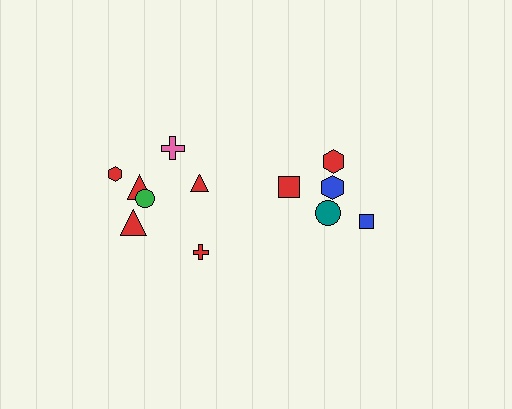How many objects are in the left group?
There are 7 objects.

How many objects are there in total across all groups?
There are 12 objects.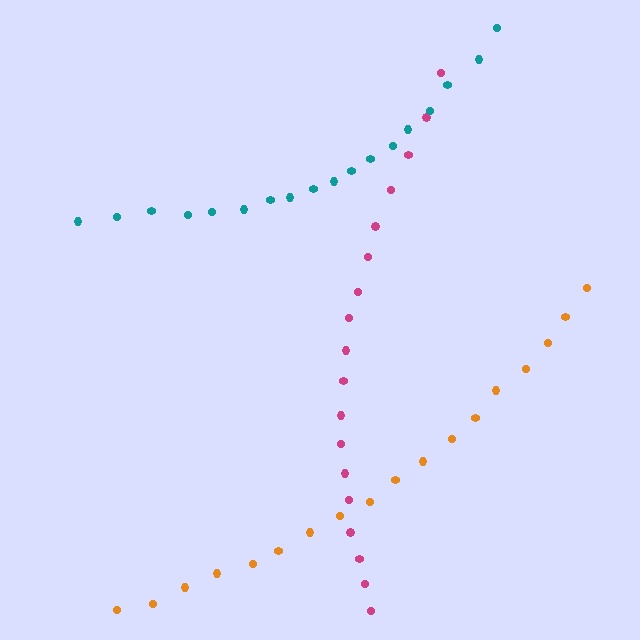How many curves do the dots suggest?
There are 3 distinct paths.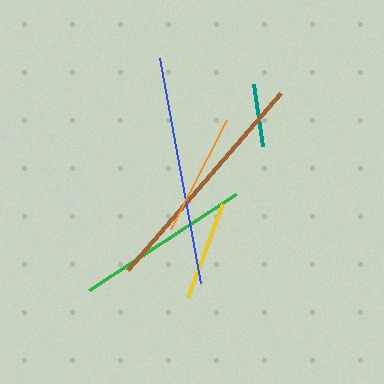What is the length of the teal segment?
The teal segment is approximately 63 pixels long.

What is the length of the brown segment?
The brown segment is approximately 234 pixels long.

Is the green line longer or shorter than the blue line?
The blue line is longer than the green line.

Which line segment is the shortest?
The teal line is the shortest at approximately 63 pixels.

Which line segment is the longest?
The brown line is the longest at approximately 234 pixels.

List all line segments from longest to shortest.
From longest to shortest: brown, blue, green, orange, yellow, teal.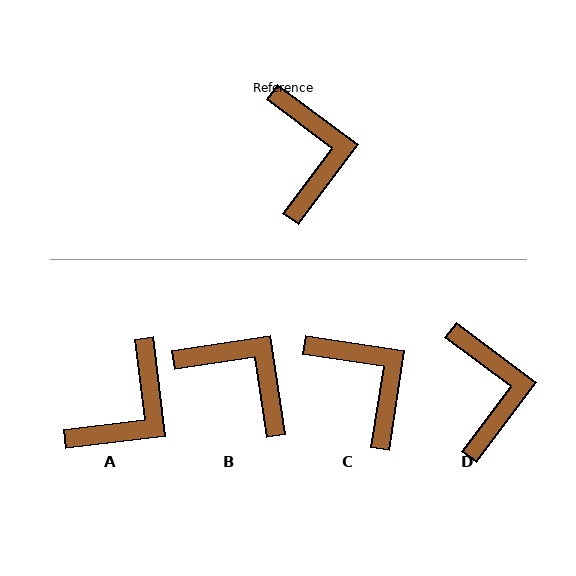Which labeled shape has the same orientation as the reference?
D.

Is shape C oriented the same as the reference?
No, it is off by about 28 degrees.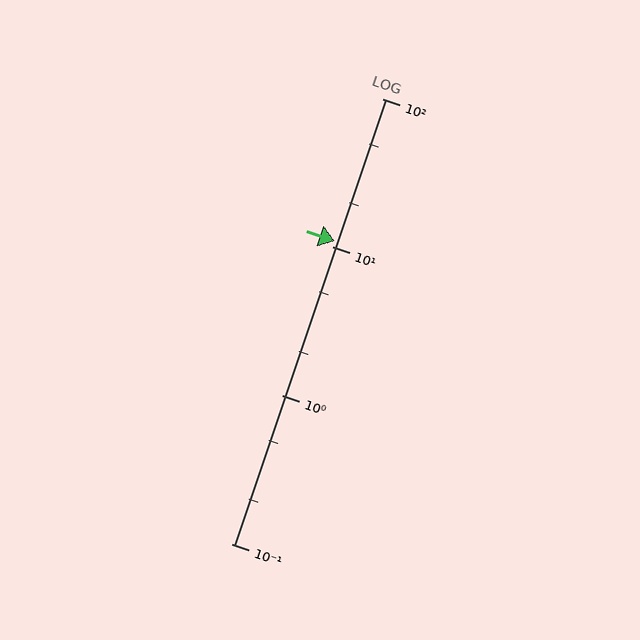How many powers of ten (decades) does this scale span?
The scale spans 3 decades, from 0.1 to 100.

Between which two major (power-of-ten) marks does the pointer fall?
The pointer is between 10 and 100.